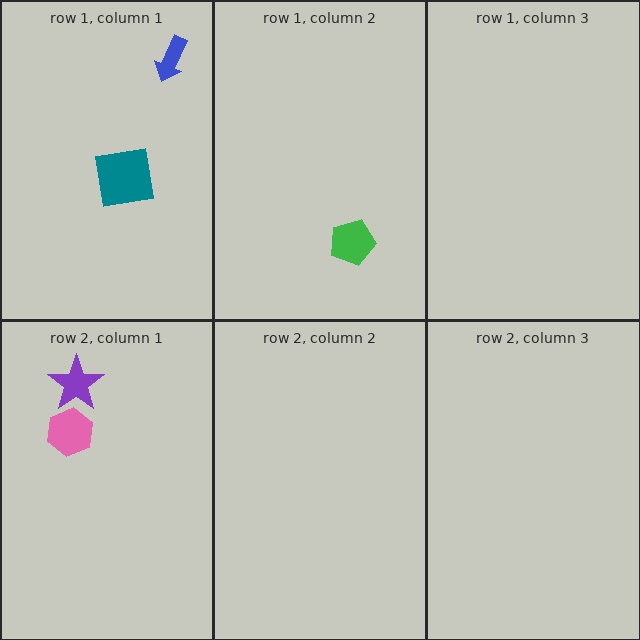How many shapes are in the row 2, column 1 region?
2.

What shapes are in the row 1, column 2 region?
The green pentagon.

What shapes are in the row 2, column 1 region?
The pink hexagon, the purple star.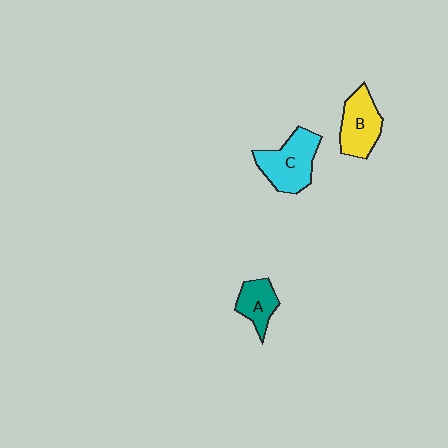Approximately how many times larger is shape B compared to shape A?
Approximately 1.4 times.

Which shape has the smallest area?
Shape A (teal).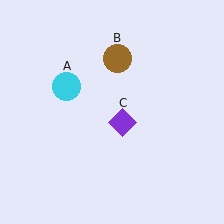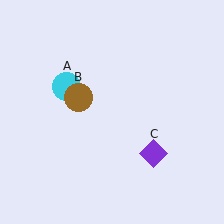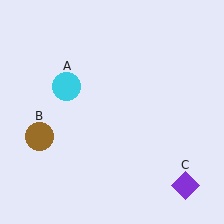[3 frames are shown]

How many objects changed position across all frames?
2 objects changed position: brown circle (object B), purple diamond (object C).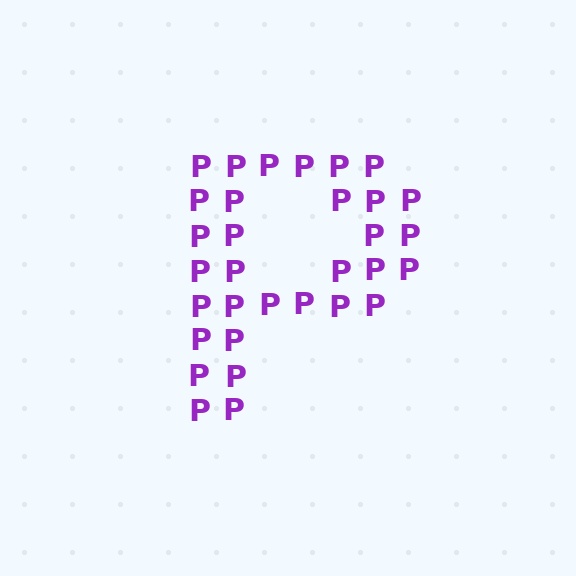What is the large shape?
The large shape is the letter P.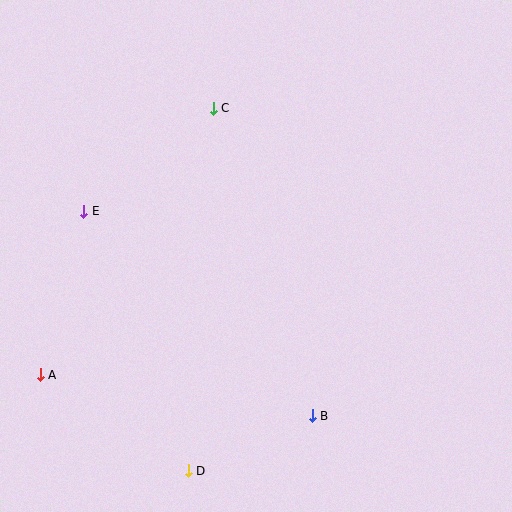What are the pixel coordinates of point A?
Point A is at (40, 375).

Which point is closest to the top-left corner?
Point E is closest to the top-left corner.